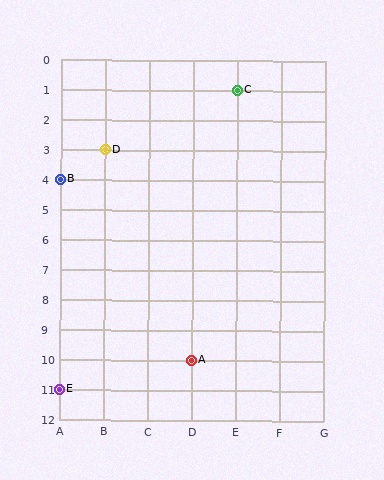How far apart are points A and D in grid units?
Points A and D are 2 columns and 7 rows apart (about 7.3 grid units diagonally).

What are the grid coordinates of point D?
Point D is at grid coordinates (B, 3).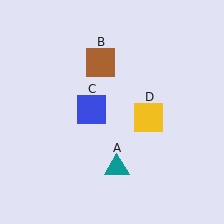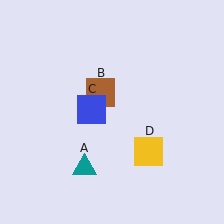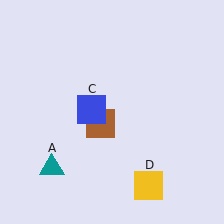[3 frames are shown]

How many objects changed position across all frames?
3 objects changed position: teal triangle (object A), brown square (object B), yellow square (object D).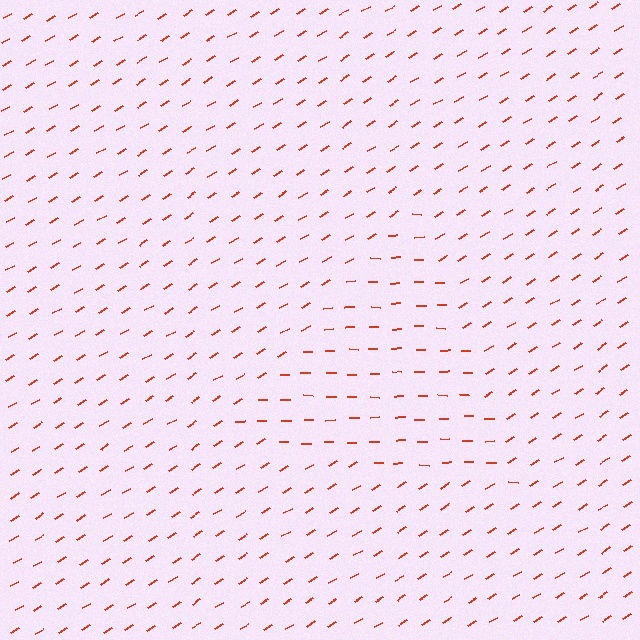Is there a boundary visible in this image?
Yes, there is a texture boundary formed by a change in line orientation.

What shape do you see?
I see a triangle.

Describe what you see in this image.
The image is filled with small red line segments. A triangle region in the image has lines oriented differently from the surrounding lines, creating a visible texture boundary.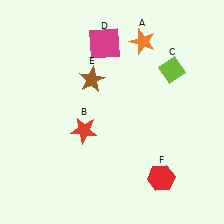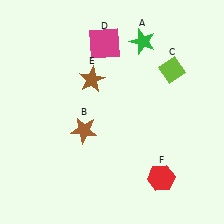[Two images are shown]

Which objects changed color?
A changed from orange to green. B changed from red to brown.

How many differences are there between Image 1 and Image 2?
There are 2 differences between the two images.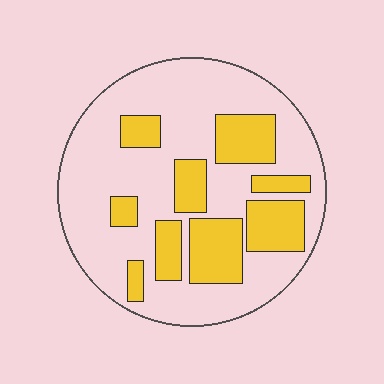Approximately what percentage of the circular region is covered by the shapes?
Approximately 30%.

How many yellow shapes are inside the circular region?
9.